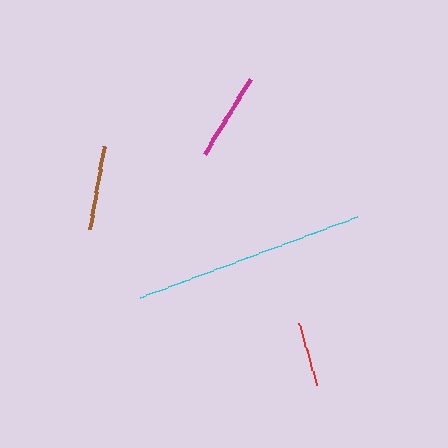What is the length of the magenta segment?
The magenta segment is approximately 88 pixels long.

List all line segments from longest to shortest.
From longest to shortest: cyan, magenta, brown, red.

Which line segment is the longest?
The cyan line is the longest at approximately 230 pixels.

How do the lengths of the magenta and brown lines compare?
The magenta and brown lines are approximately the same length.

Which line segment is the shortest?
The red line is the shortest at approximately 65 pixels.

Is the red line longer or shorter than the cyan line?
The cyan line is longer than the red line.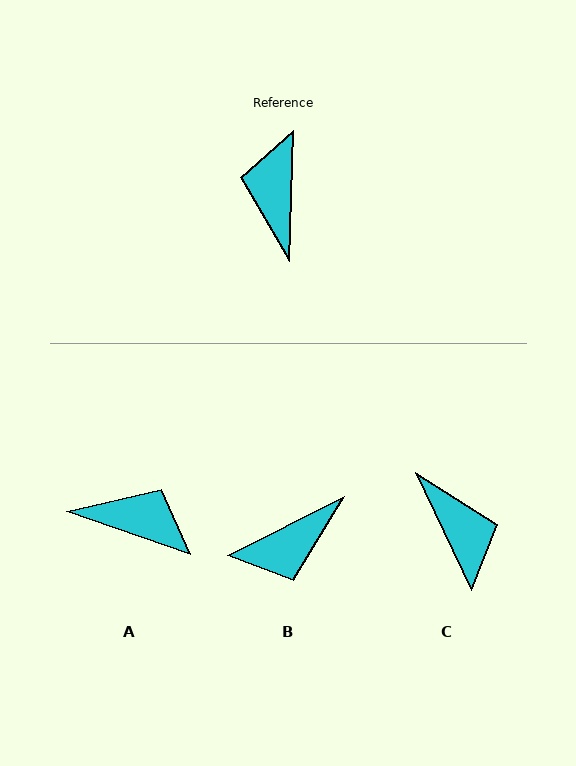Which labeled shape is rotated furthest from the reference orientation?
C, about 153 degrees away.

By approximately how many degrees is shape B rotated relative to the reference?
Approximately 118 degrees counter-clockwise.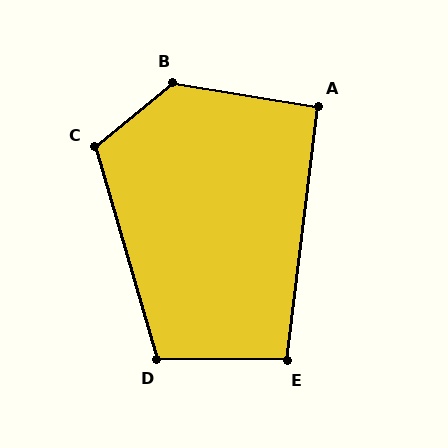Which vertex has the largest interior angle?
B, at approximately 131 degrees.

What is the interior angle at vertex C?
Approximately 113 degrees (obtuse).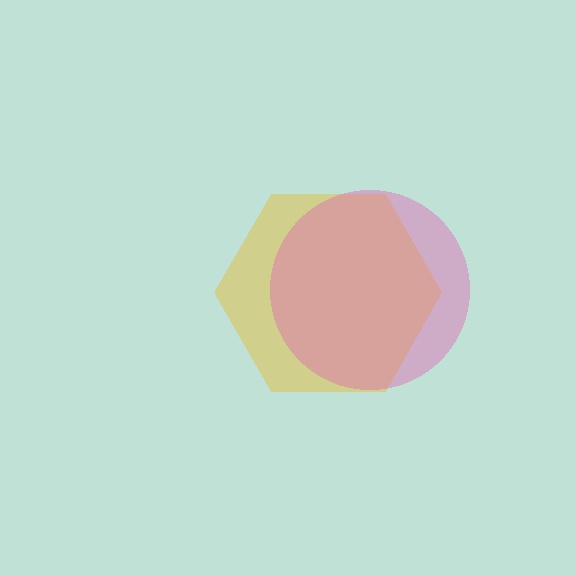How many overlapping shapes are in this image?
There are 2 overlapping shapes in the image.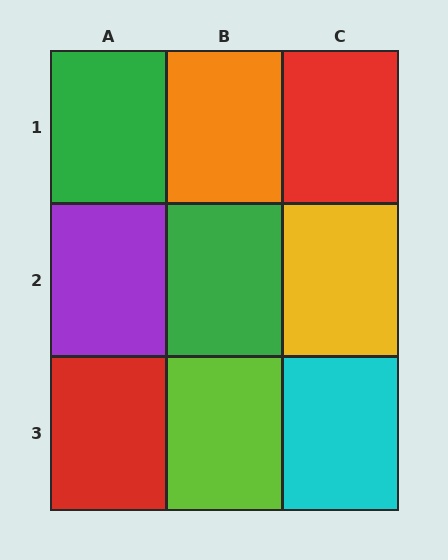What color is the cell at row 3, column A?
Red.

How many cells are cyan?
1 cell is cyan.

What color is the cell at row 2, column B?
Green.